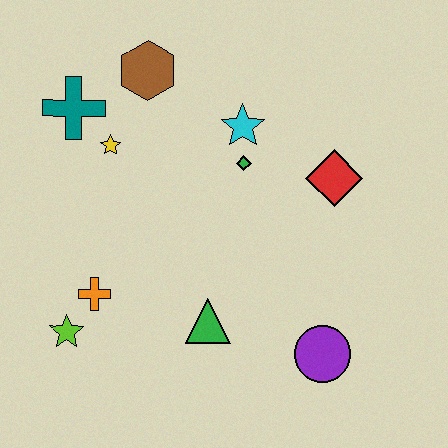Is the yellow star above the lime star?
Yes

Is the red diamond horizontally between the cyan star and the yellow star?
No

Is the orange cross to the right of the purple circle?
No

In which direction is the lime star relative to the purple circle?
The lime star is to the left of the purple circle.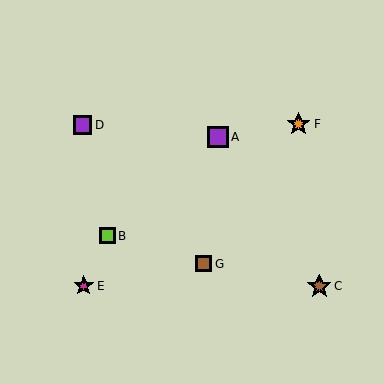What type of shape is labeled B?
Shape B is a lime square.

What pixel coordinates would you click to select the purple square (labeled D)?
Click at (82, 125) to select the purple square D.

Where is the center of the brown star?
The center of the brown star is at (319, 286).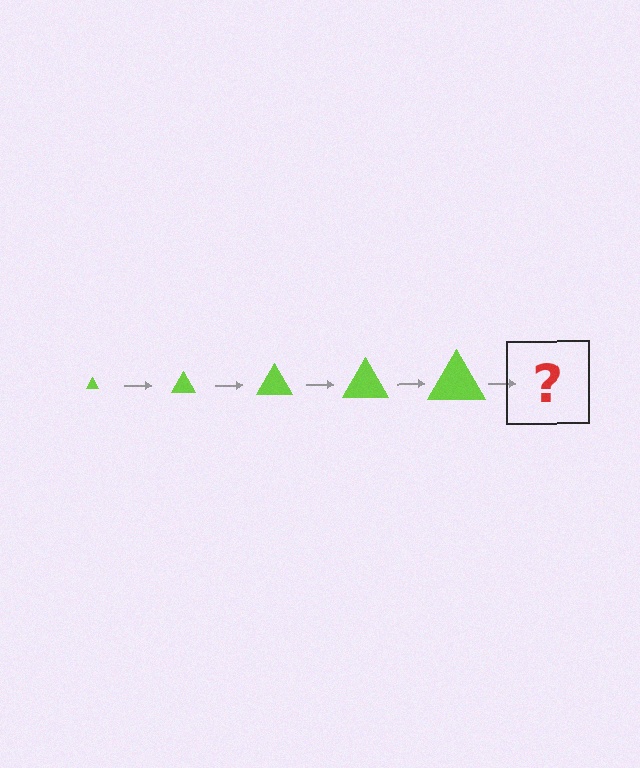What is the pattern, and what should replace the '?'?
The pattern is that the triangle gets progressively larger each step. The '?' should be a lime triangle, larger than the previous one.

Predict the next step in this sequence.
The next step is a lime triangle, larger than the previous one.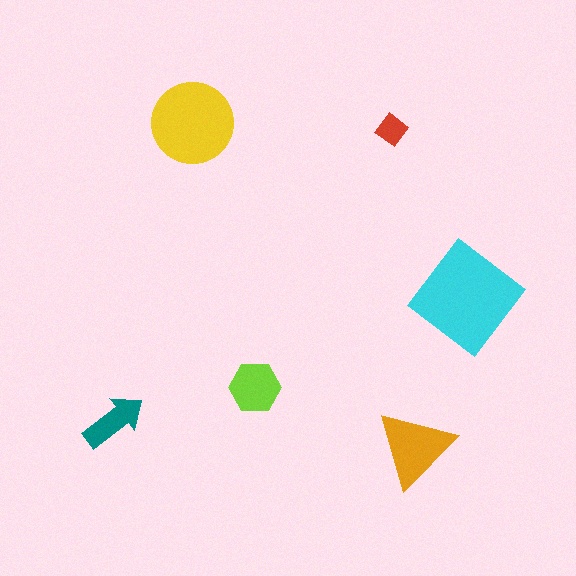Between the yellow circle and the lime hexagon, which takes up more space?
The yellow circle.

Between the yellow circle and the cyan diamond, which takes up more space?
The cyan diamond.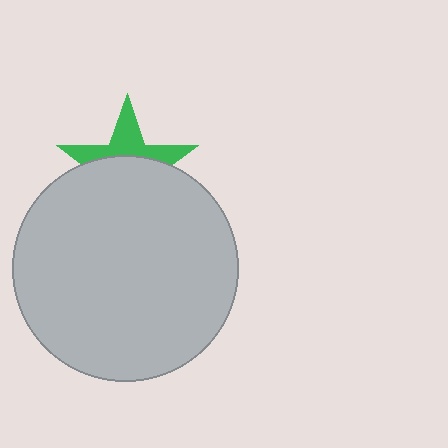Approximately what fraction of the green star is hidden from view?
Roughly 60% of the green star is hidden behind the light gray circle.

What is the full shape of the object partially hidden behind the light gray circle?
The partially hidden object is a green star.